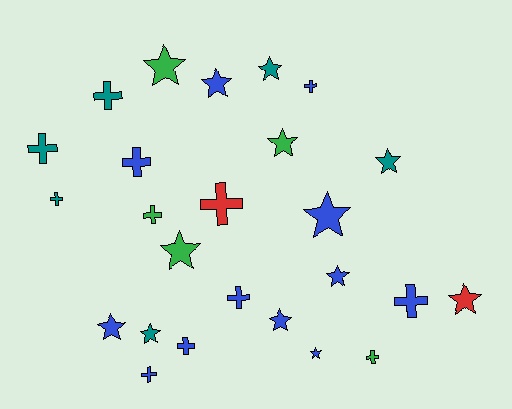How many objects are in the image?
There are 25 objects.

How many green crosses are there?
There are 2 green crosses.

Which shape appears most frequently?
Star, with 13 objects.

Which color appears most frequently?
Blue, with 12 objects.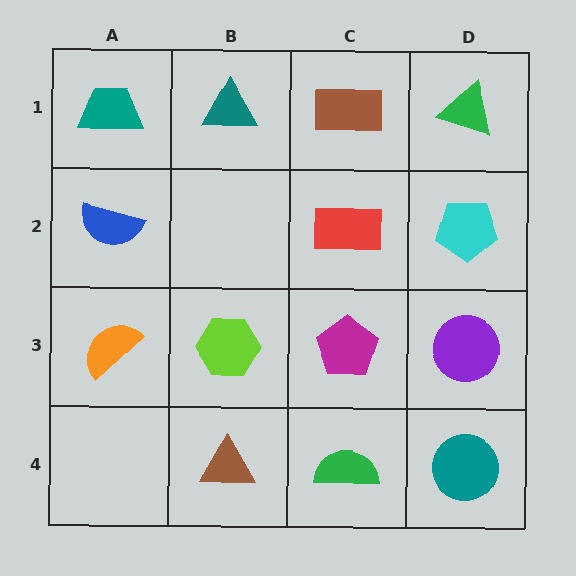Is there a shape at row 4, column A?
No, that cell is empty.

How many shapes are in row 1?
4 shapes.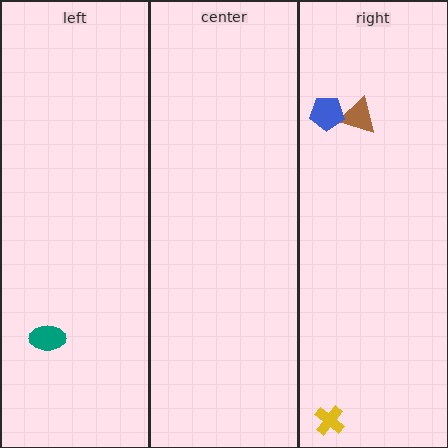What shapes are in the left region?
The teal ellipse.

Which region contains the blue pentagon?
The right region.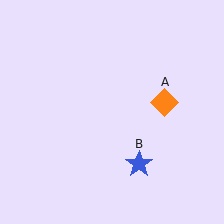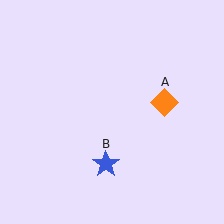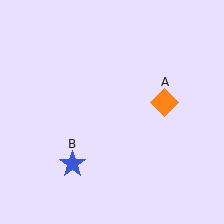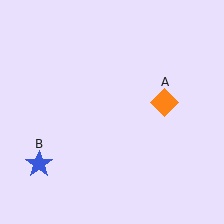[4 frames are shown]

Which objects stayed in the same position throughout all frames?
Orange diamond (object A) remained stationary.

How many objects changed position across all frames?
1 object changed position: blue star (object B).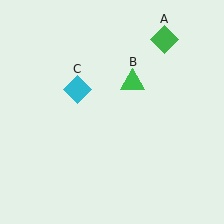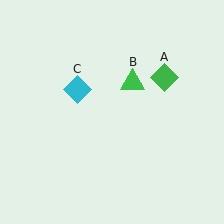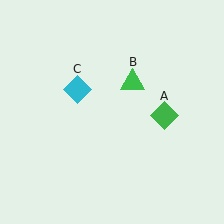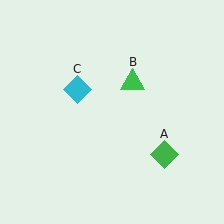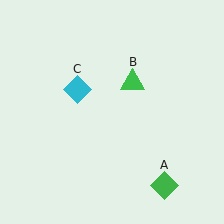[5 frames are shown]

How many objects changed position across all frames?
1 object changed position: green diamond (object A).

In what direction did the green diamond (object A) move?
The green diamond (object A) moved down.